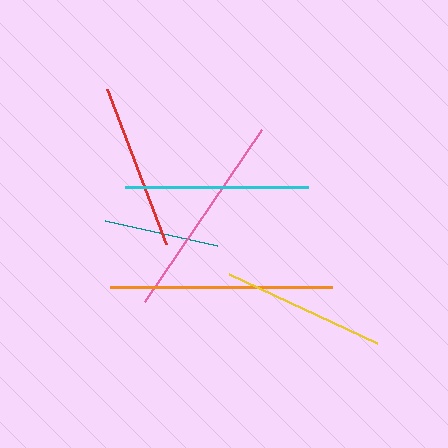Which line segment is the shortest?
The teal line is the shortest at approximately 115 pixels.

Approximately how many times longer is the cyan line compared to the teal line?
The cyan line is approximately 1.6 times the length of the teal line.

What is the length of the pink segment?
The pink segment is approximately 208 pixels long.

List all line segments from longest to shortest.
From longest to shortest: orange, pink, cyan, red, yellow, teal.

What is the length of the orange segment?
The orange segment is approximately 222 pixels long.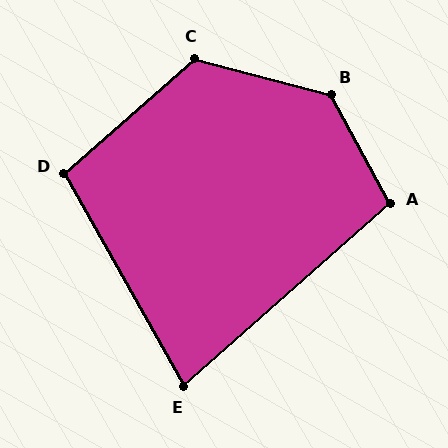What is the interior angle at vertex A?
Approximately 103 degrees (obtuse).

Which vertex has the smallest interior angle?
E, at approximately 78 degrees.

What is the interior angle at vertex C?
Approximately 124 degrees (obtuse).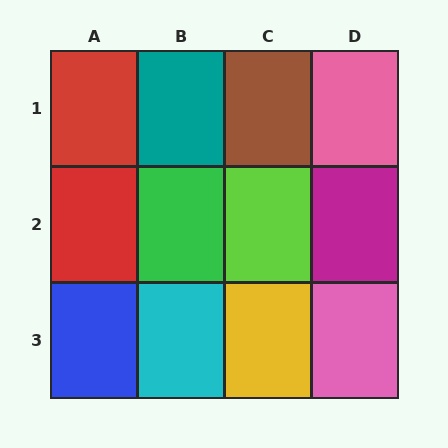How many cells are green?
1 cell is green.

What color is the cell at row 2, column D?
Magenta.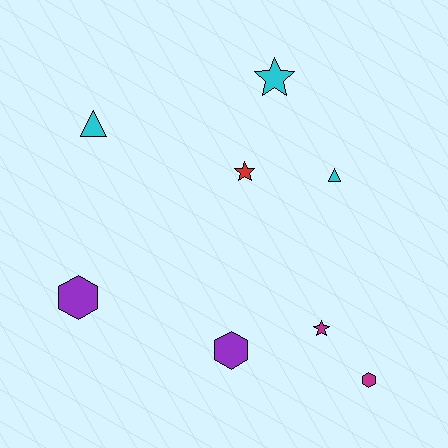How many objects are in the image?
There are 8 objects.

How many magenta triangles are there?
There are no magenta triangles.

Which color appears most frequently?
Cyan, with 3 objects.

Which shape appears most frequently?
Star, with 3 objects.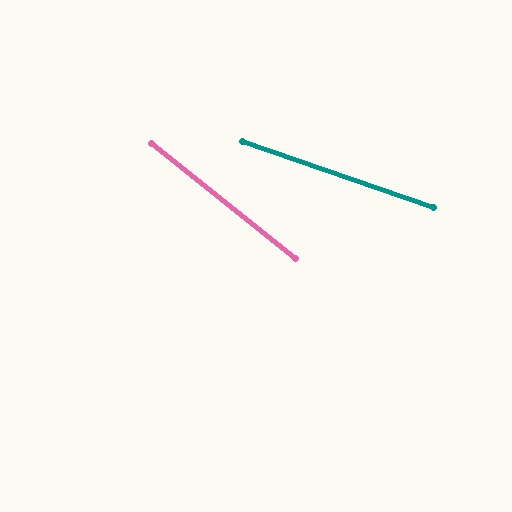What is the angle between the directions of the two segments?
Approximately 20 degrees.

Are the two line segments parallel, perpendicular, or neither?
Neither parallel nor perpendicular — they differ by about 20°.